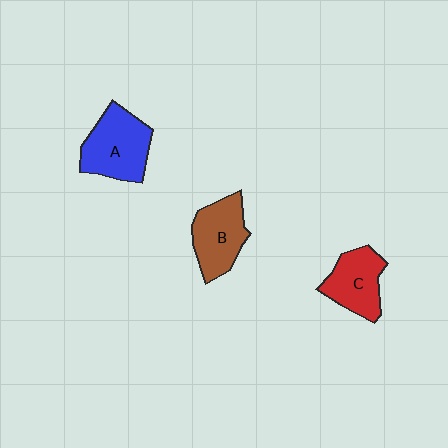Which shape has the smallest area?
Shape C (red).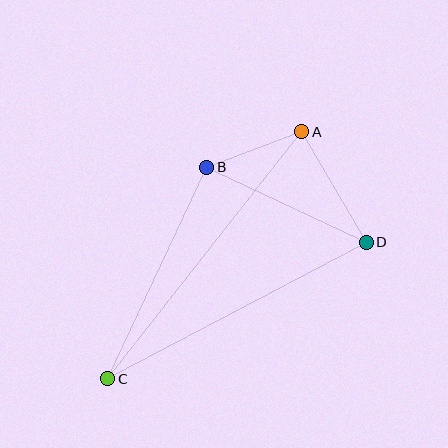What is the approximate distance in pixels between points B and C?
The distance between B and C is approximately 233 pixels.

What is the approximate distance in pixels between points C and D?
The distance between C and D is approximately 292 pixels.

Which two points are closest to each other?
Points A and B are closest to each other.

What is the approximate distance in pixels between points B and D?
The distance between B and D is approximately 176 pixels.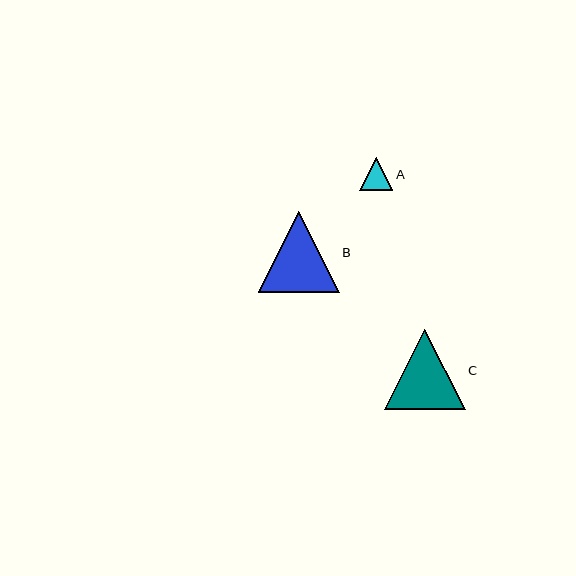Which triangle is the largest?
Triangle B is the largest with a size of approximately 81 pixels.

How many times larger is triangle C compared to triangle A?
Triangle C is approximately 2.4 times the size of triangle A.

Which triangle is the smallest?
Triangle A is the smallest with a size of approximately 33 pixels.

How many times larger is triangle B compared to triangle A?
Triangle B is approximately 2.4 times the size of triangle A.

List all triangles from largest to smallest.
From largest to smallest: B, C, A.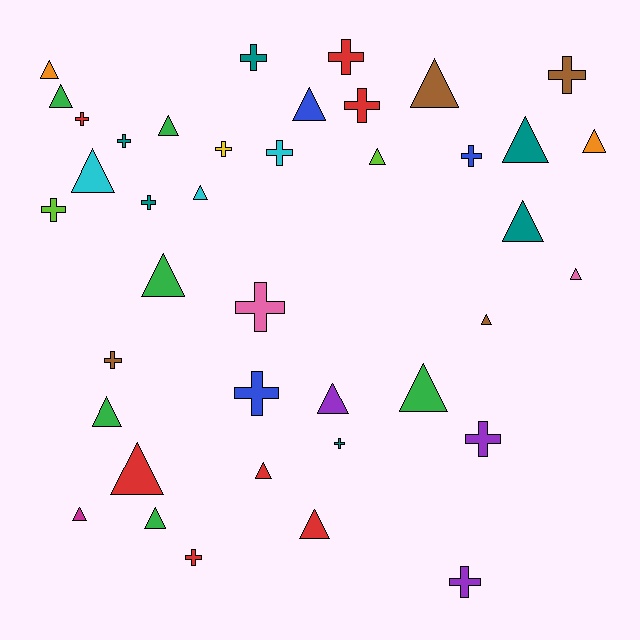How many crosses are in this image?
There are 18 crosses.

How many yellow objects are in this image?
There is 1 yellow object.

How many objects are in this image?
There are 40 objects.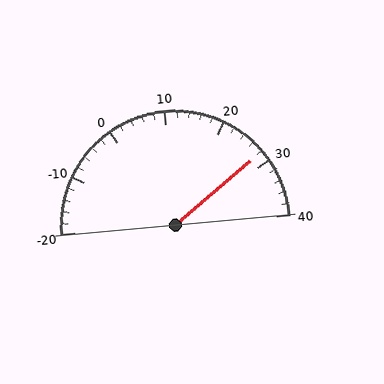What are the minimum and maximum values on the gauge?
The gauge ranges from -20 to 40.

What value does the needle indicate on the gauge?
The needle indicates approximately 28.